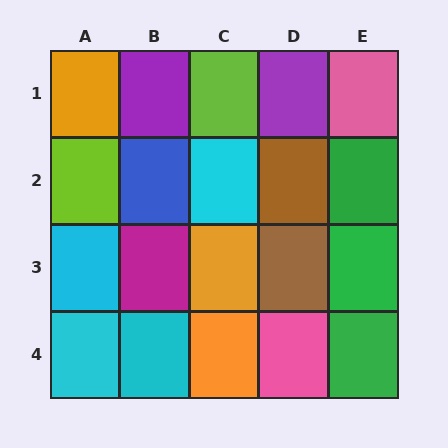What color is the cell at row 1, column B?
Purple.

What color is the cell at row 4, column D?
Pink.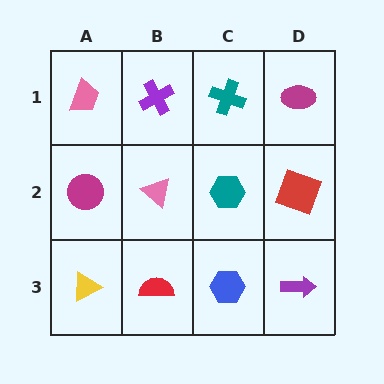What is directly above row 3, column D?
A red square.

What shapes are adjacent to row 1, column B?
A pink triangle (row 2, column B), a pink trapezoid (row 1, column A), a teal cross (row 1, column C).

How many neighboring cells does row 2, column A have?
3.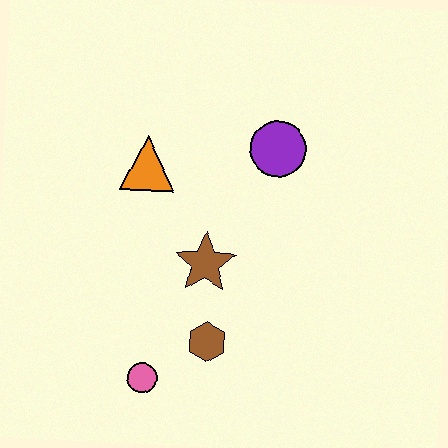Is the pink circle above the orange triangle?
No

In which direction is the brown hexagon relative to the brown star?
The brown hexagon is below the brown star.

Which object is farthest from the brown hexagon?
The purple circle is farthest from the brown hexagon.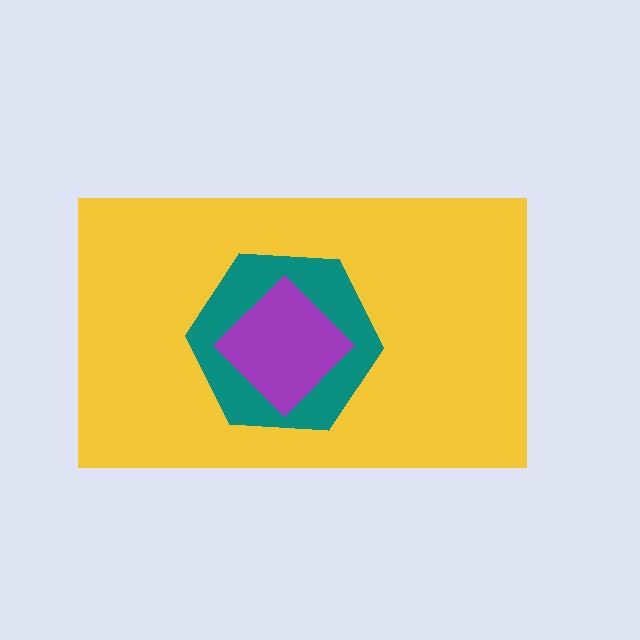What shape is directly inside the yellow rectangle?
The teal hexagon.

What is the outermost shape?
The yellow rectangle.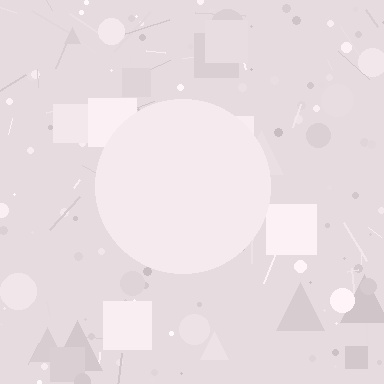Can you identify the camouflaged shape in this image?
The camouflaged shape is a circle.